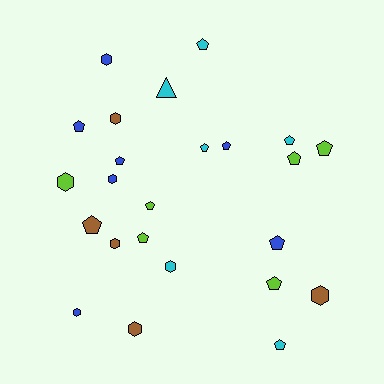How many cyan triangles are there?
There is 1 cyan triangle.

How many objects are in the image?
There are 24 objects.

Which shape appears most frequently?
Pentagon, with 14 objects.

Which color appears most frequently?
Blue, with 7 objects.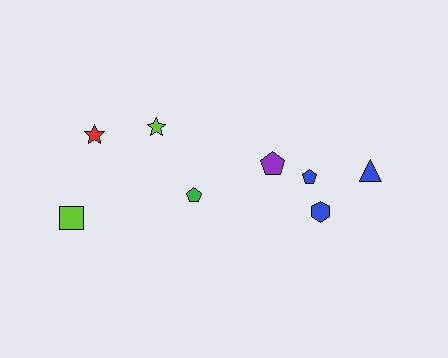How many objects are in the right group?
There are 5 objects.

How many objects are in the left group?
There are 3 objects.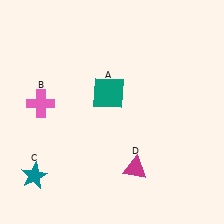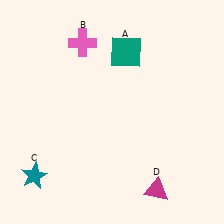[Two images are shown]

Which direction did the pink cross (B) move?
The pink cross (B) moved up.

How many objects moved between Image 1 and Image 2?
3 objects moved between the two images.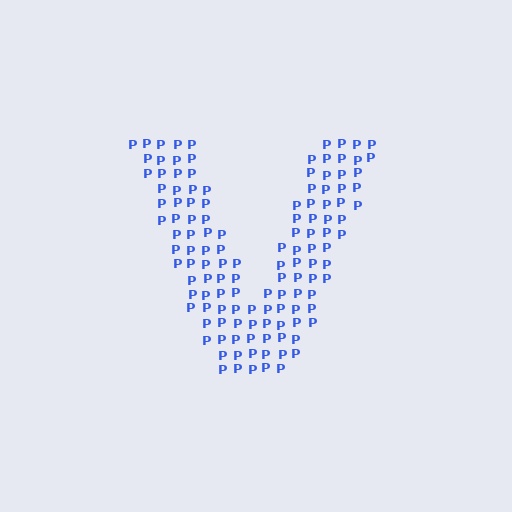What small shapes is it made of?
It is made of small letter P's.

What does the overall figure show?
The overall figure shows the letter V.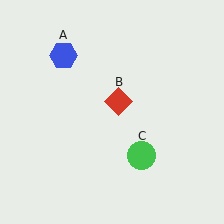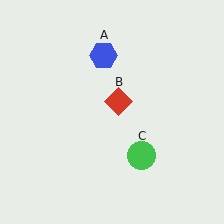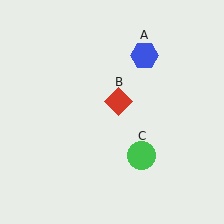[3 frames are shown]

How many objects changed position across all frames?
1 object changed position: blue hexagon (object A).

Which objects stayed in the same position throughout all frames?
Red diamond (object B) and green circle (object C) remained stationary.